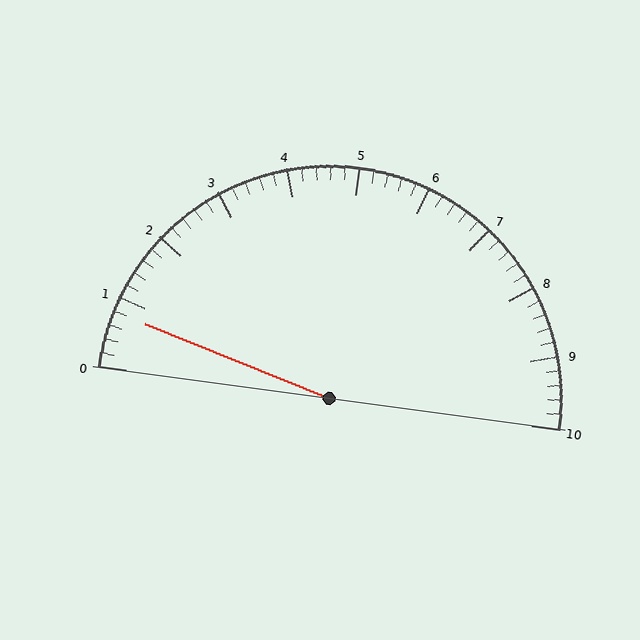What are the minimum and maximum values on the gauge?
The gauge ranges from 0 to 10.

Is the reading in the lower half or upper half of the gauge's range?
The reading is in the lower half of the range (0 to 10).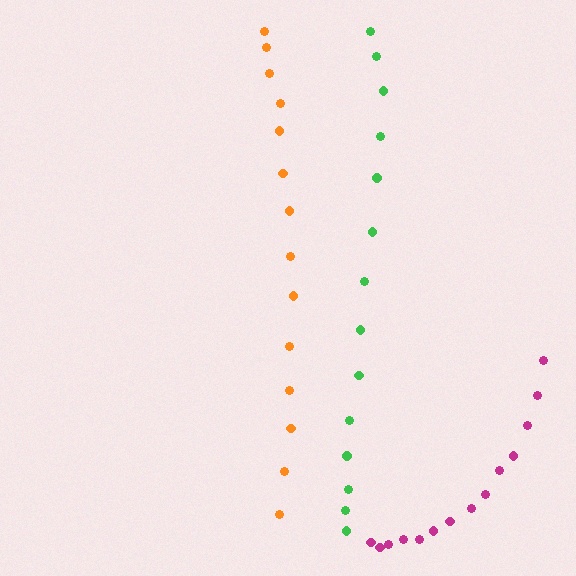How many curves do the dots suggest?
There are 3 distinct paths.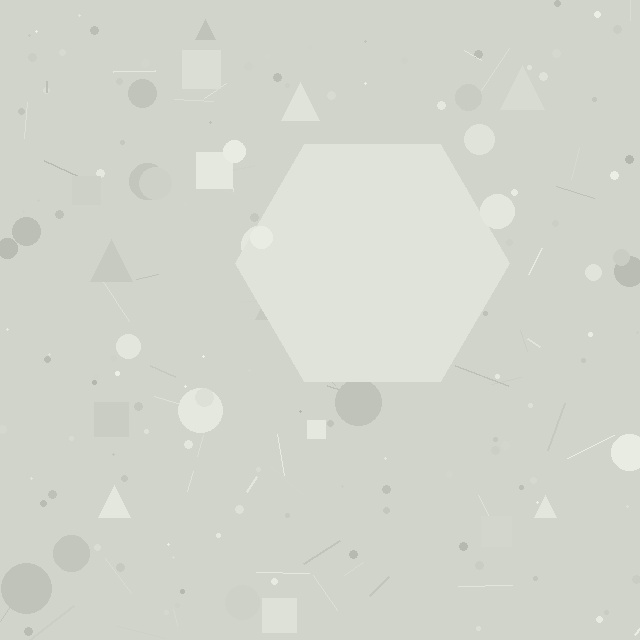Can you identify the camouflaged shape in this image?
The camouflaged shape is a hexagon.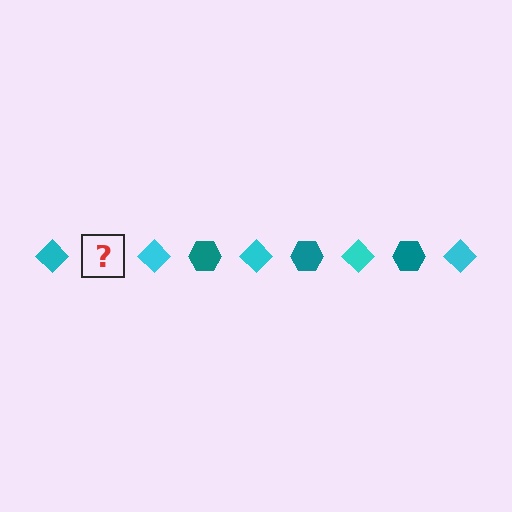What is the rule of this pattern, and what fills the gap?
The rule is that the pattern alternates between cyan diamond and teal hexagon. The gap should be filled with a teal hexagon.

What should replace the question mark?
The question mark should be replaced with a teal hexagon.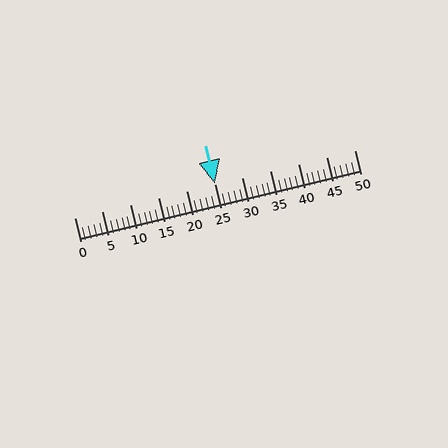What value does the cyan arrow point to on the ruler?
The cyan arrow points to approximately 25.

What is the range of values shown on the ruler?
The ruler shows values from 0 to 50.